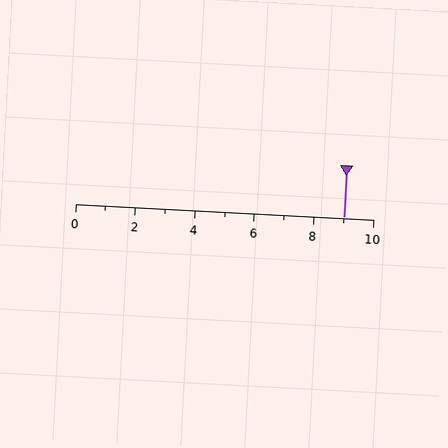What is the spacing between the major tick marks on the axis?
The major ticks are spaced 2 apart.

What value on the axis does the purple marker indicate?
The marker indicates approximately 9.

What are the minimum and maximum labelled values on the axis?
The axis runs from 0 to 10.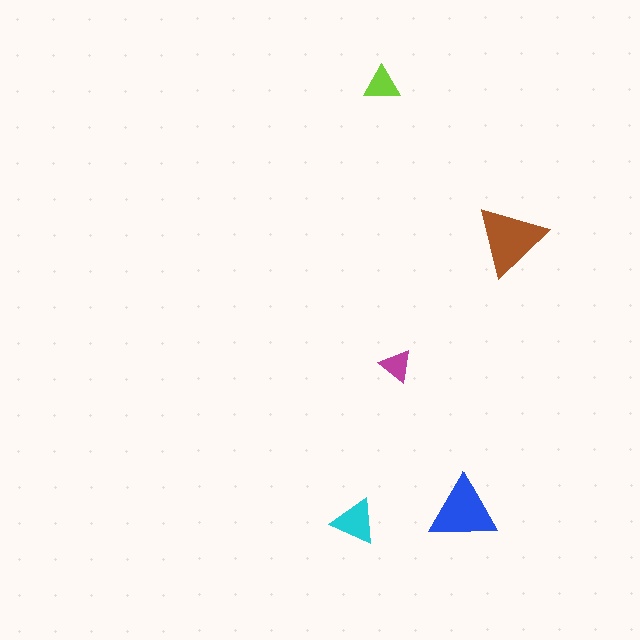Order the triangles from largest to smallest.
the brown one, the blue one, the cyan one, the lime one, the magenta one.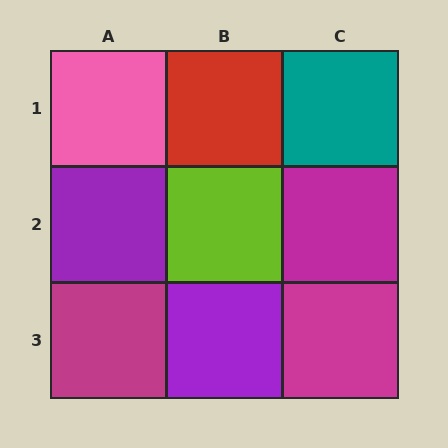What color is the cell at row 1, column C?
Teal.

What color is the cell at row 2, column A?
Purple.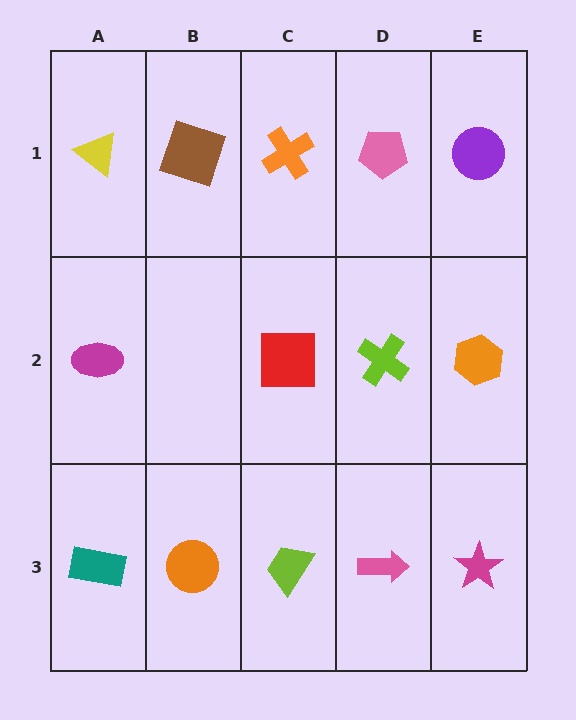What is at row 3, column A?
A teal rectangle.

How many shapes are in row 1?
5 shapes.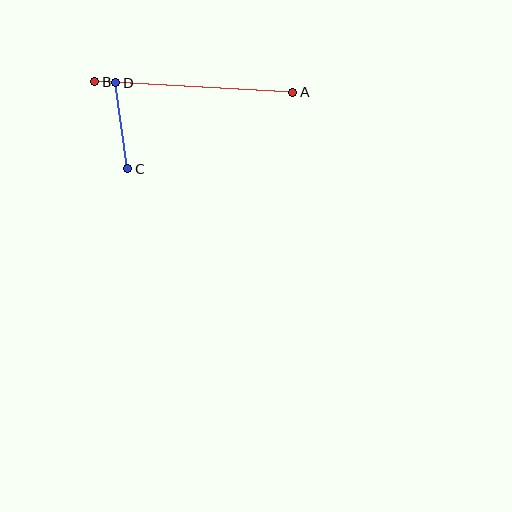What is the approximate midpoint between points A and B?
The midpoint is at approximately (194, 87) pixels.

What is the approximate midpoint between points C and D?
The midpoint is at approximately (122, 126) pixels.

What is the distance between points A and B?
The distance is approximately 198 pixels.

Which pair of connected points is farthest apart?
Points A and B are farthest apart.